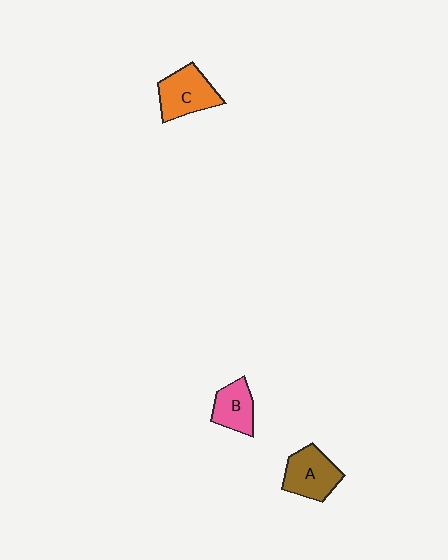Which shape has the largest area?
Shape C (orange).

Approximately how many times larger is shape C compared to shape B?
Approximately 1.3 times.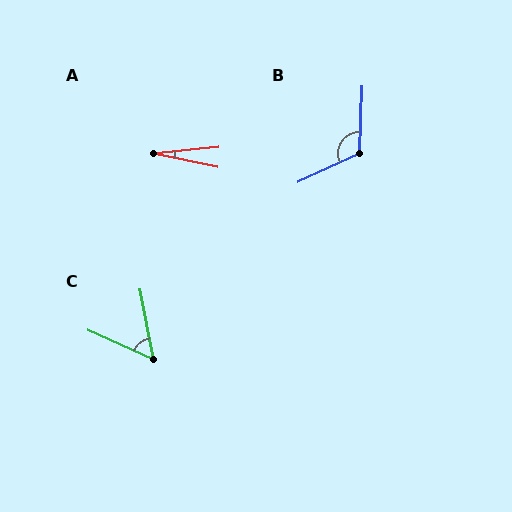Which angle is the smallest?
A, at approximately 17 degrees.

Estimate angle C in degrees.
Approximately 55 degrees.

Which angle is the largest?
B, at approximately 117 degrees.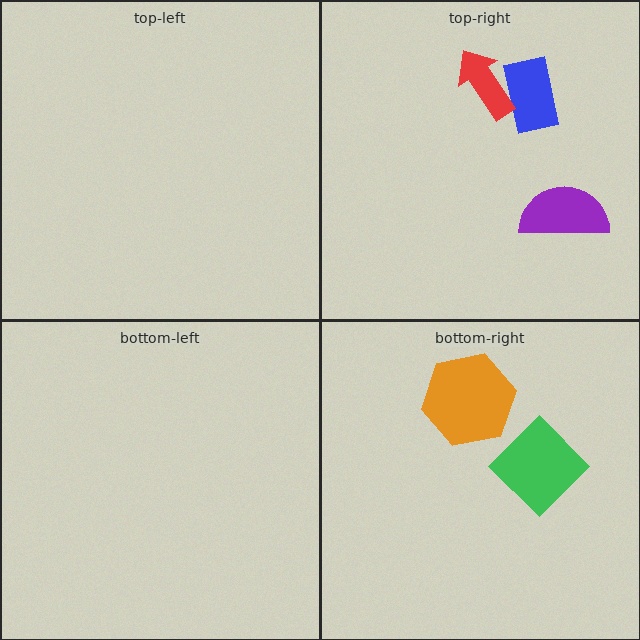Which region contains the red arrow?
The top-right region.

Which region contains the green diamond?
The bottom-right region.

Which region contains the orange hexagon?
The bottom-right region.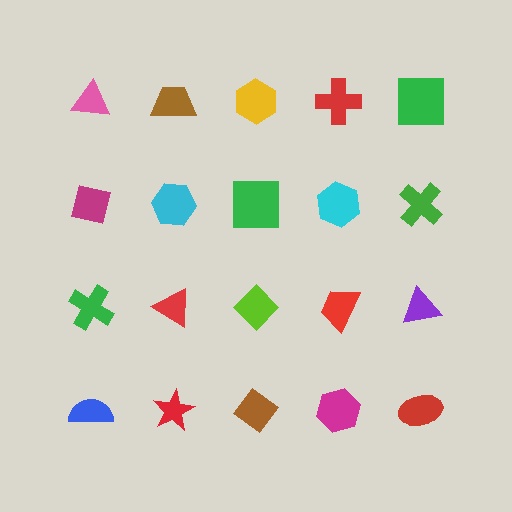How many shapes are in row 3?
5 shapes.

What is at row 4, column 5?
A red ellipse.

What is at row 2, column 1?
A magenta square.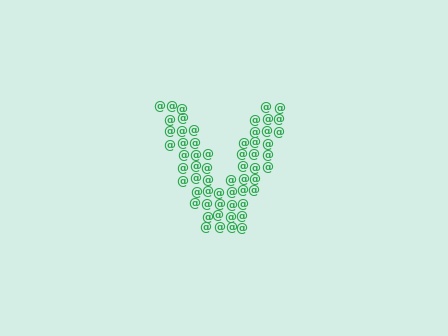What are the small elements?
The small elements are at signs.